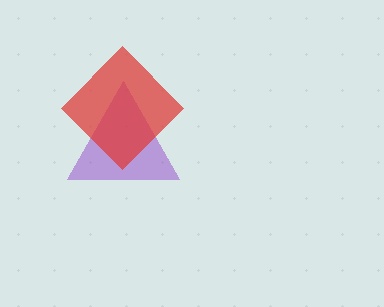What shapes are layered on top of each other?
The layered shapes are: a purple triangle, a red diamond.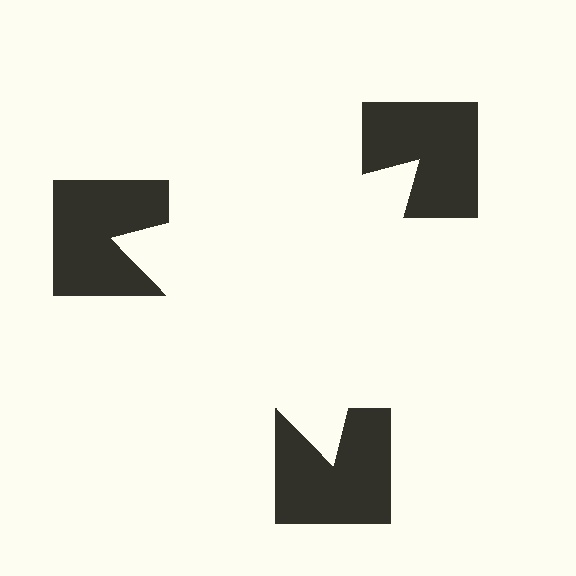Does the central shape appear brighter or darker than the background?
It typically appears slightly brighter than the background, even though no actual brightness change is drawn.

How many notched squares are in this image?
There are 3 — one at each vertex of the illusory triangle.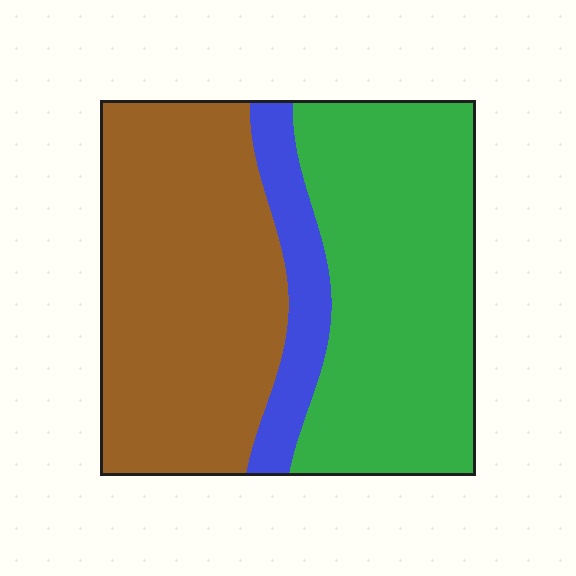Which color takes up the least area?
Blue, at roughly 10%.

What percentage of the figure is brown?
Brown covers around 45% of the figure.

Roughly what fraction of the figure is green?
Green covers about 45% of the figure.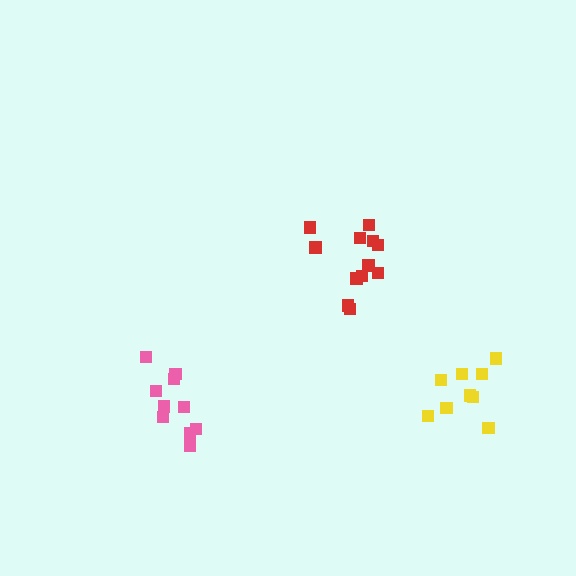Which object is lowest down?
The pink cluster is bottommost.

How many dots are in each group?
Group 1: 9 dots, Group 2: 12 dots, Group 3: 10 dots (31 total).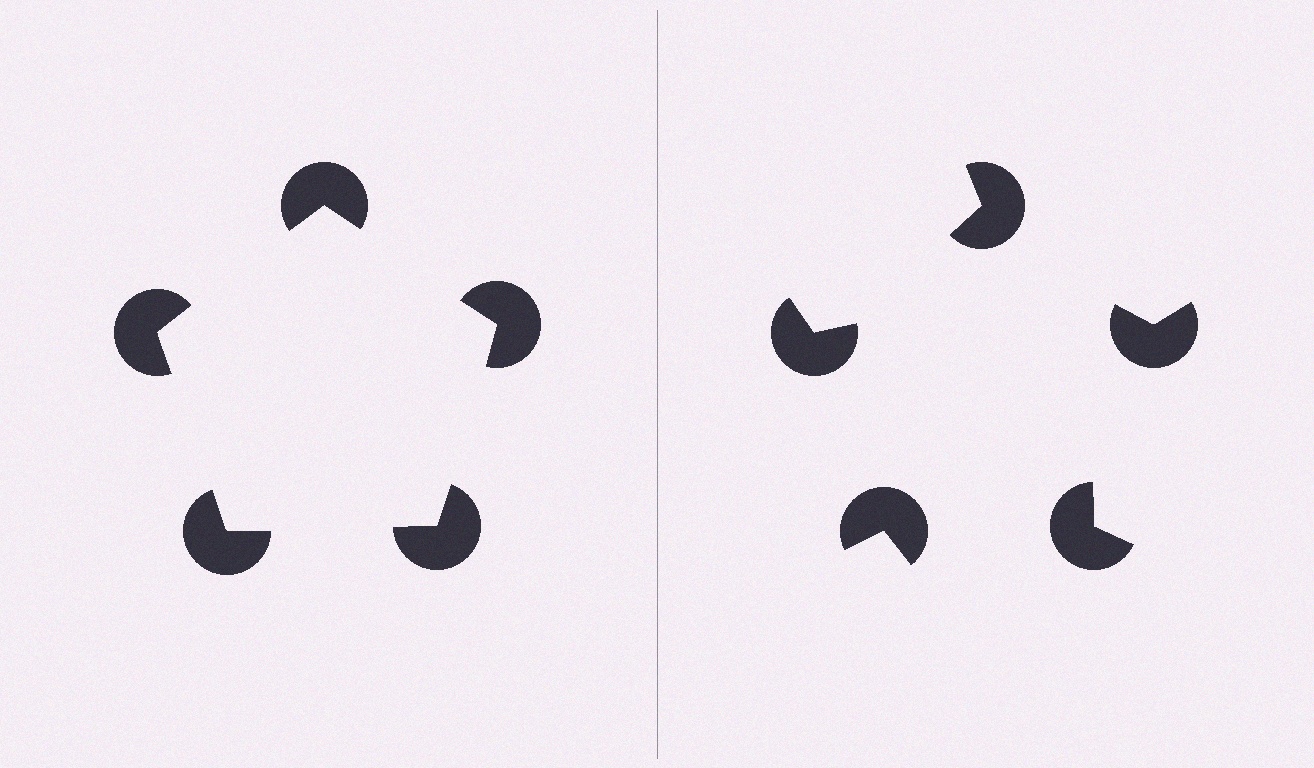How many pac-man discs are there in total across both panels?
10 — 5 on each side.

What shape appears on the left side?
An illusory pentagon.